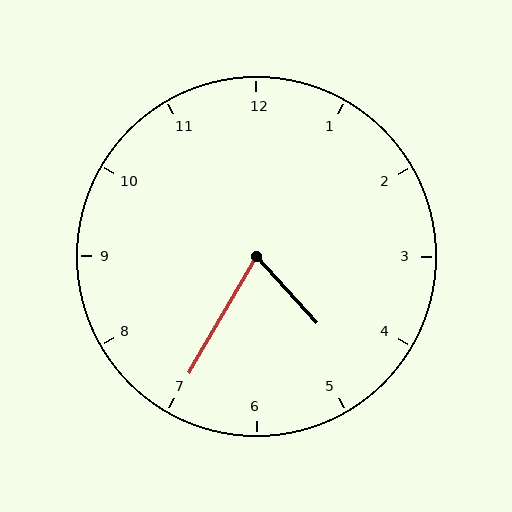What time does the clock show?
4:35.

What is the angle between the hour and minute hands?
Approximately 72 degrees.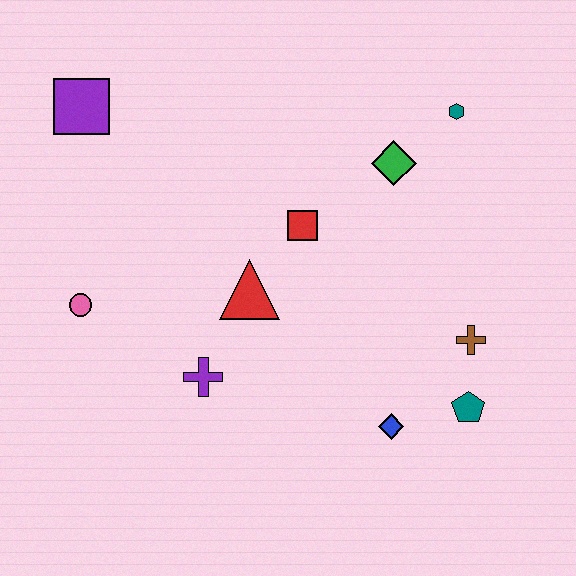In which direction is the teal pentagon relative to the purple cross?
The teal pentagon is to the right of the purple cross.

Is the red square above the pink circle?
Yes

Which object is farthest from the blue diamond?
The purple square is farthest from the blue diamond.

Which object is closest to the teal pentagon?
The brown cross is closest to the teal pentagon.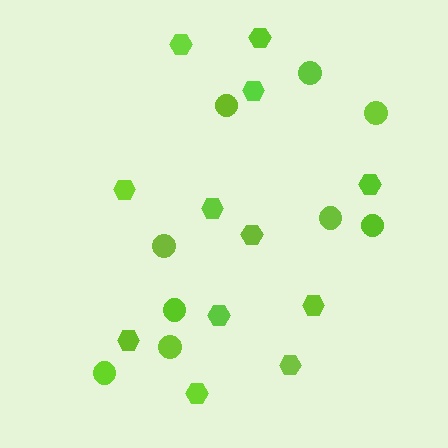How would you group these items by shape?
There are 2 groups: one group of circles (9) and one group of hexagons (12).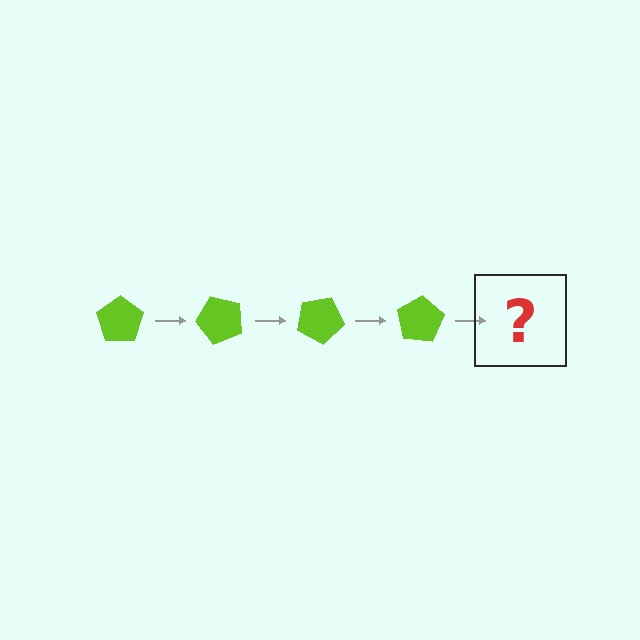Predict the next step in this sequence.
The next step is a lime pentagon rotated 200 degrees.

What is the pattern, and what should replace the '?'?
The pattern is that the pentagon rotates 50 degrees each step. The '?' should be a lime pentagon rotated 200 degrees.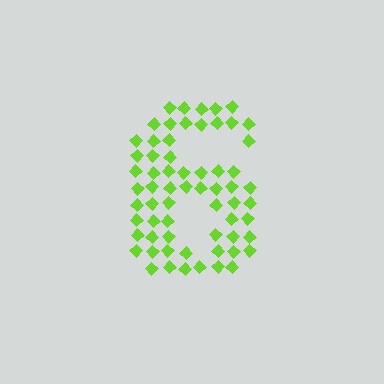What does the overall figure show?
The overall figure shows the digit 6.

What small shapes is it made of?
It is made of small diamonds.